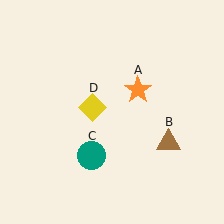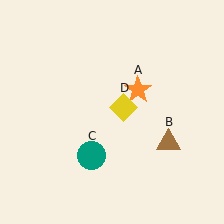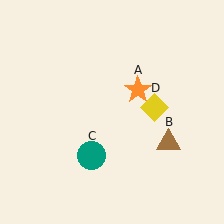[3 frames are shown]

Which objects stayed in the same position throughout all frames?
Orange star (object A) and brown triangle (object B) and teal circle (object C) remained stationary.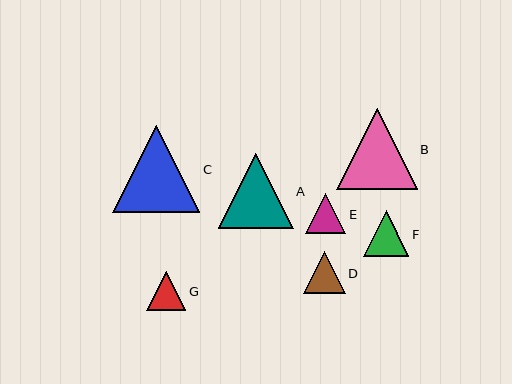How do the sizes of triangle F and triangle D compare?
Triangle F and triangle D are approximately the same size.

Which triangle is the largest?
Triangle C is the largest with a size of approximately 88 pixels.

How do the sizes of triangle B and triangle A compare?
Triangle B and triangle A are approximately the same size.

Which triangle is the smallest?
Triangle G is the smallest with a size of approximately 39 pixels.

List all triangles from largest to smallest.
From largest to smallest: C, B, A, F, D, E, G.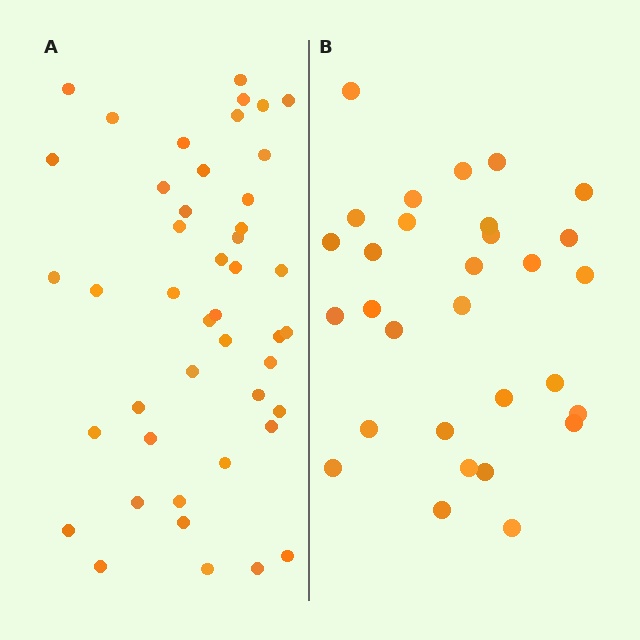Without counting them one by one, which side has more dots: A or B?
Region A (the left region) has more dots.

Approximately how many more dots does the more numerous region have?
Region A has approximately 15 more dots than region B.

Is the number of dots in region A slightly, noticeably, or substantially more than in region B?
Region A has substantially more. The ratio is roughly 1.5 to 1.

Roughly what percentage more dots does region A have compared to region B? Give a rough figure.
About 50% more.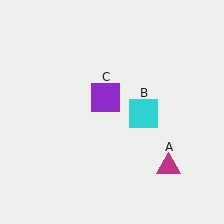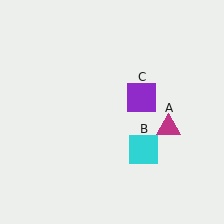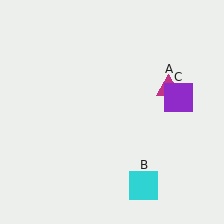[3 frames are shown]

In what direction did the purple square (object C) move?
The purple square (object C) moved right.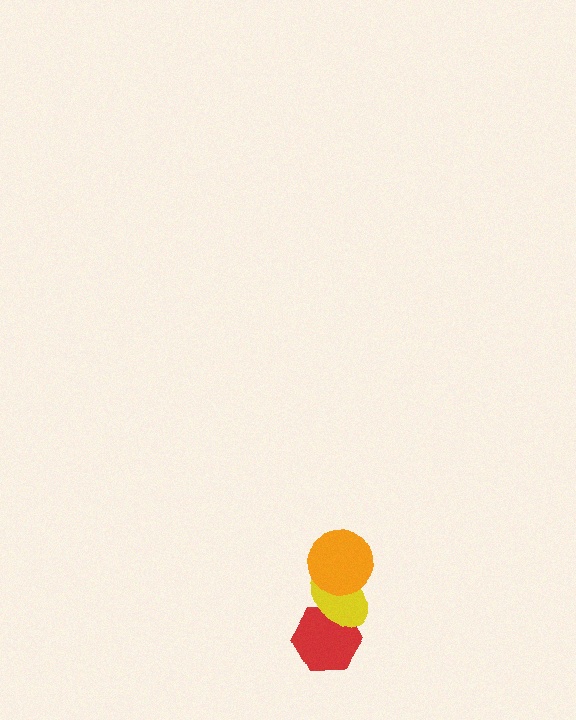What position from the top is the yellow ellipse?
The yellow ellipse is 2nd from the top.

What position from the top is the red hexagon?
The red hexagon is 3rd from the top.